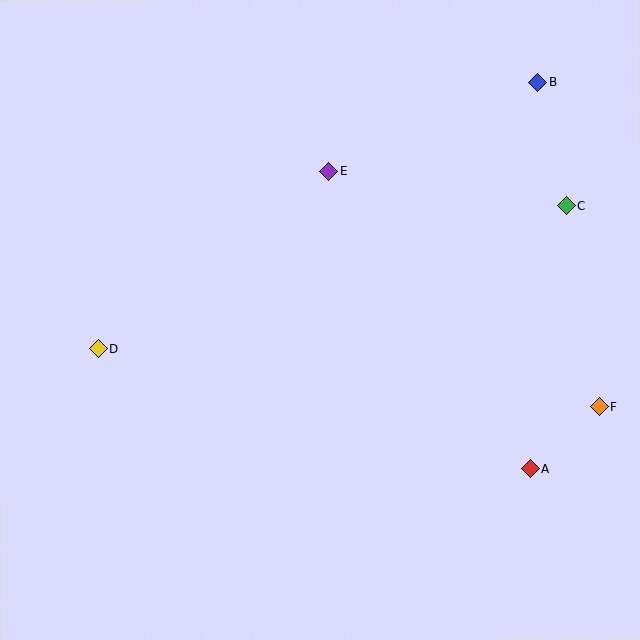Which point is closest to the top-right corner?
Point B is closest to the top-right corner.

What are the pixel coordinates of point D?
Point D is at (99, 349).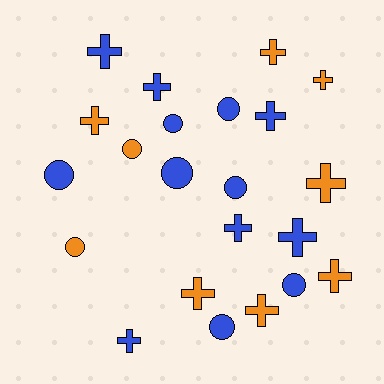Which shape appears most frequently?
Cross, with 13 objects.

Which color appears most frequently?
Blue, with 13 objects.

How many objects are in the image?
There are 22 objects.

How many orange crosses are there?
There are 7 orange crosses.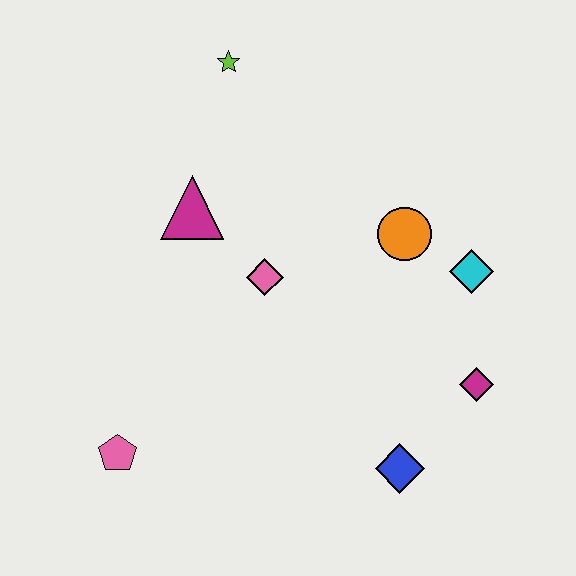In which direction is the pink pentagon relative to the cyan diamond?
The pink pentagon is to the left of the cyan diamond.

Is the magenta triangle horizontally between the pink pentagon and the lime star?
Yes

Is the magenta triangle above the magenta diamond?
Yes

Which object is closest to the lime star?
The magenta triangle is closest to the lime star.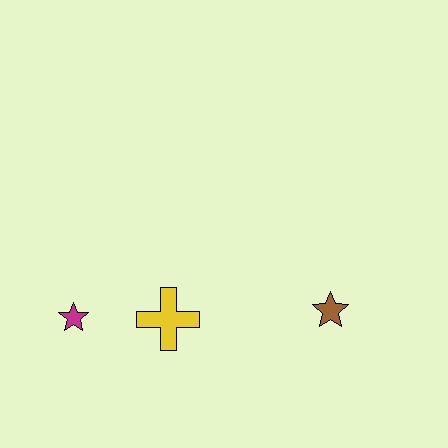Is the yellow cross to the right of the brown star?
No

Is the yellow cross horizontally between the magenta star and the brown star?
Yes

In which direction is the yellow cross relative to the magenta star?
The yellow cross is to the right of the magenta star.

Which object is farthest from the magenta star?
The brown star is farthest from the magenta star.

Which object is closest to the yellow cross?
The magenta star is closest to the yellow cross.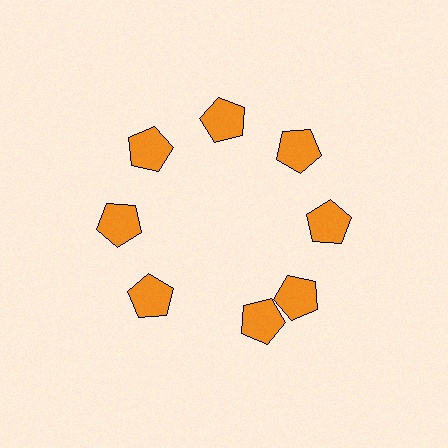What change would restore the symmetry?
The symmetry would be restored by rotating it back into even spacing with its neighbors so that all 8 pentagons sit at equal angles and equal distance from the center.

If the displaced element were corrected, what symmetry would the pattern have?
It would have 8-fold rotational symmetry — the pattern would map onto itself every 45 degrees.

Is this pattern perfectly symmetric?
No. The 8 orange pentagons are arranged in a ring, but one element near the 6 o'clock position is rotated out of alignment along the ring, breaking the 8-fold rotational symmetry.